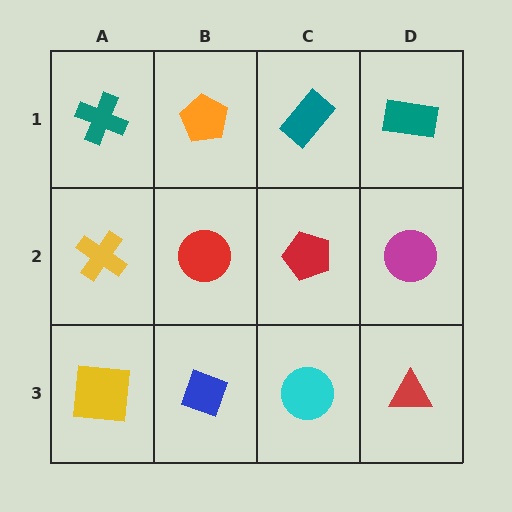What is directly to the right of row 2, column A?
A red circle.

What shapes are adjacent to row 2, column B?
An orange pentagon (row 1, column B), a blue diamond (row 3, column B), a yellow cross (row 2, column A), a red pentagon (row 2, column C).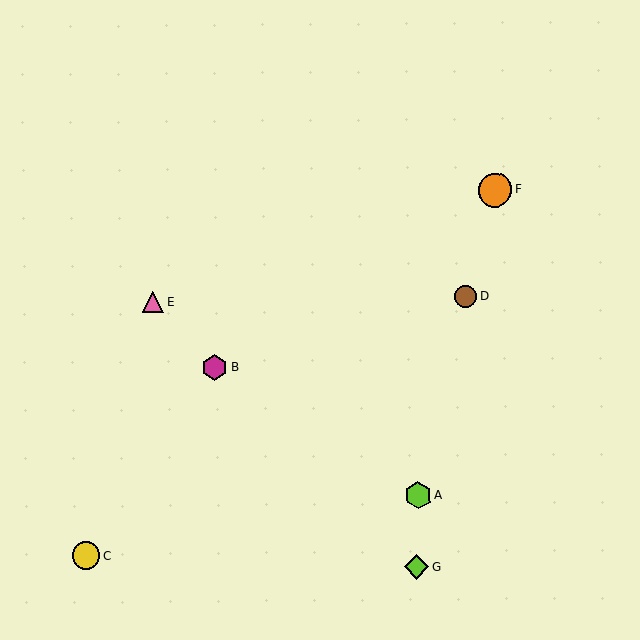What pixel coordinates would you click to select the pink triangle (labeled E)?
Click at (153, 303) to select the pink triangle E.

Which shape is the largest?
The orange circle (labeled F) is the largest.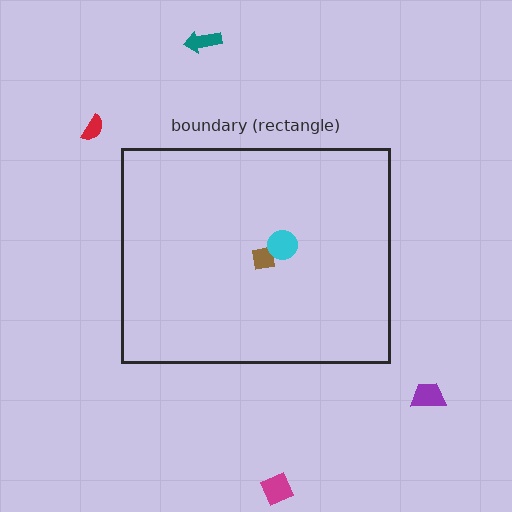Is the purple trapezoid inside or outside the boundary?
Outside.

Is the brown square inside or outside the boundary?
Inside.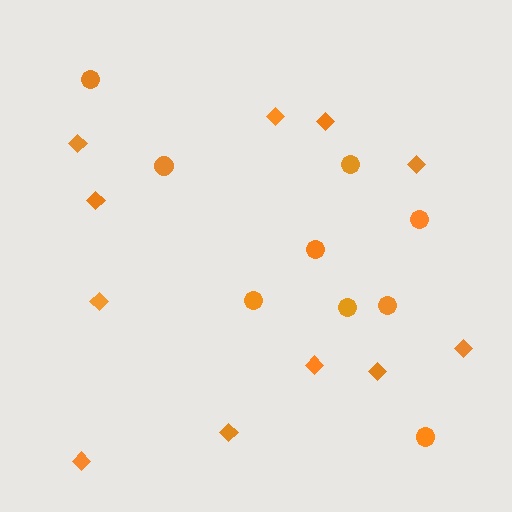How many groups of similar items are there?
There are 2 groups: one group of circles (9) and one group of diamonds (11).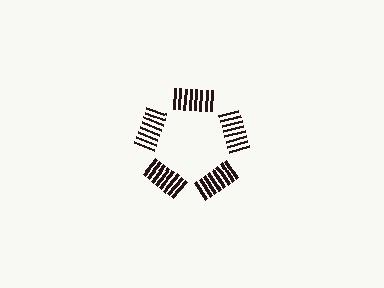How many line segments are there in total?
40 — 8 along each of the 5 edges.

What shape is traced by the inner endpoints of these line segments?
An illusory pentagon — the line segments terminate on its edges but no continuous stroke is drawn.